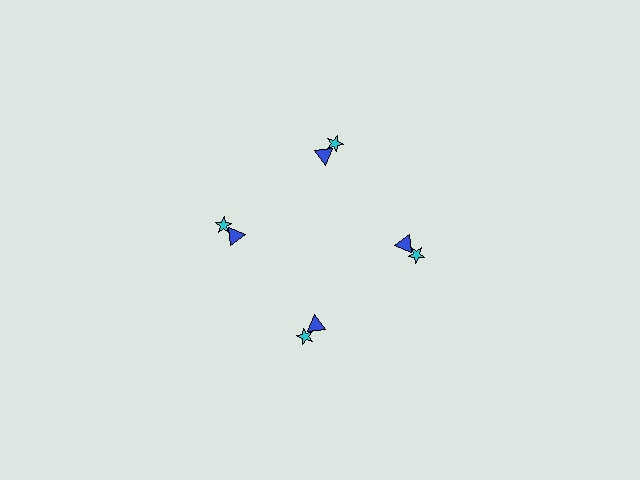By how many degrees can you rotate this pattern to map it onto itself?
The pattern maps onto itself every 90 degrees of rotation.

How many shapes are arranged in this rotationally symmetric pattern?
There are 8 shapes, arranged in 4 groups of 2.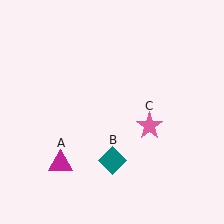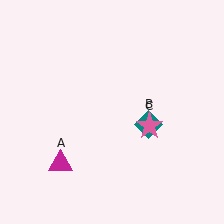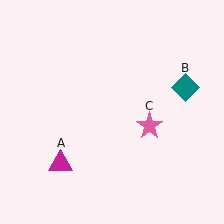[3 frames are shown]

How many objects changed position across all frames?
1 object changed position: teal diamond (object B).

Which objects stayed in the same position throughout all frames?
Magenta triangle (object A) and pink star (object C) remained stationary.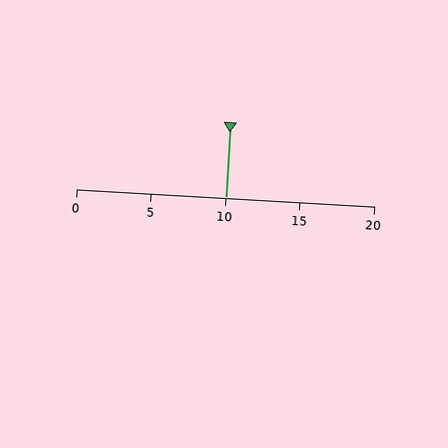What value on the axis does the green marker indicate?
The marker indicates approximately 10.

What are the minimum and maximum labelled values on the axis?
The axis runs from 0 to 20.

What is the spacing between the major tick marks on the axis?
The major ticks are spaced 5 apart.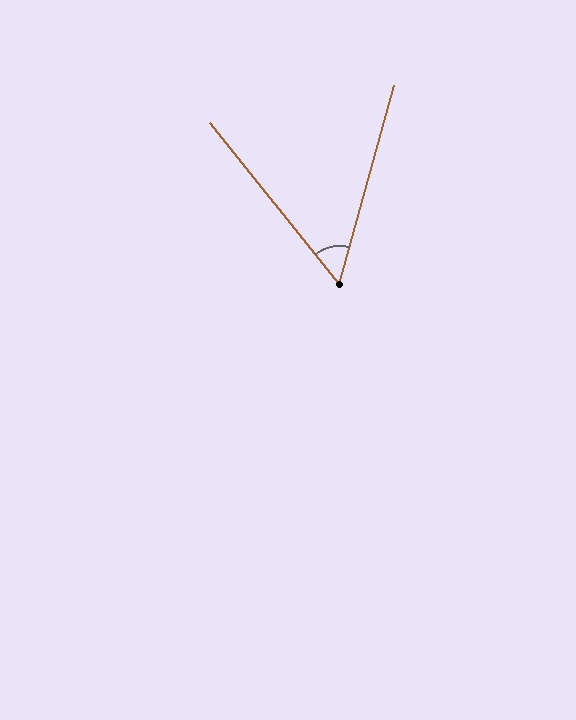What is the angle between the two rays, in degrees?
Approximately 54 degrees.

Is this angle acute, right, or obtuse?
It is acute.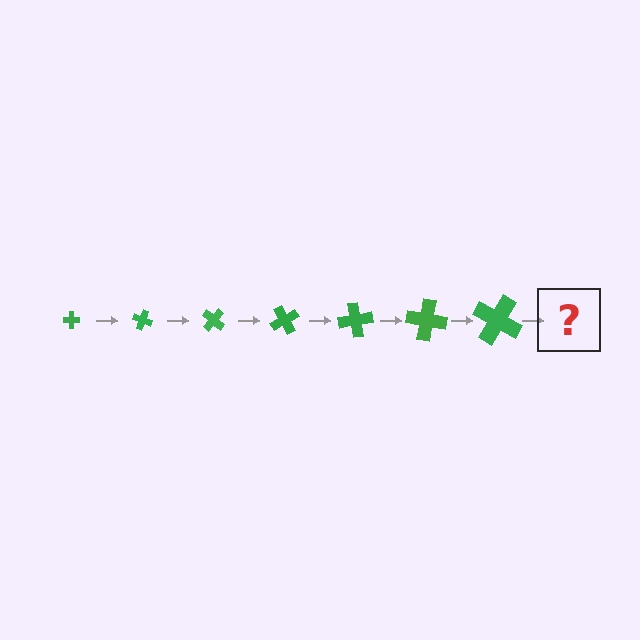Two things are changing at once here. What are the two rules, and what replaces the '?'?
The two rules are that the cross grows larger each step and it rotates 20 degrees each step. The '?' should be a cross, larger than the previous one and rotated 140 degrees from the start.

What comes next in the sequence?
The next element should be a cross, larger than the previous one and rotated 140 degrees from the start.